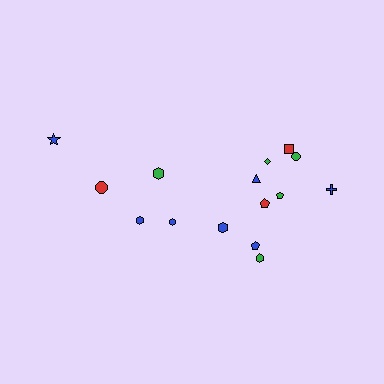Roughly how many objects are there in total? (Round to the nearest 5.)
Roughly 15 objects in total.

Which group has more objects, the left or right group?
The right group.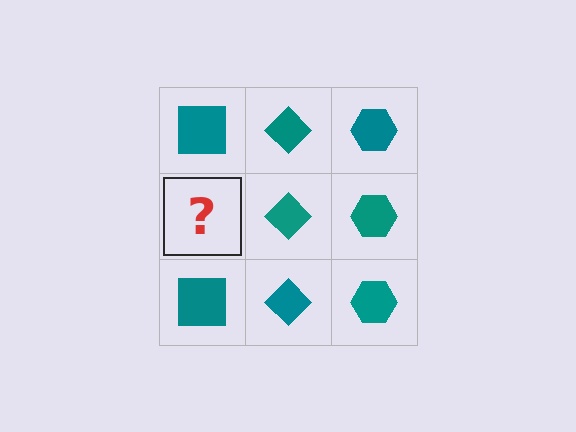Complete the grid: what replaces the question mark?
The question mark should be replaced with a teal square.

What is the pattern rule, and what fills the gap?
The rule is that each column has a consistent shape. The gap should be filled with a teal square.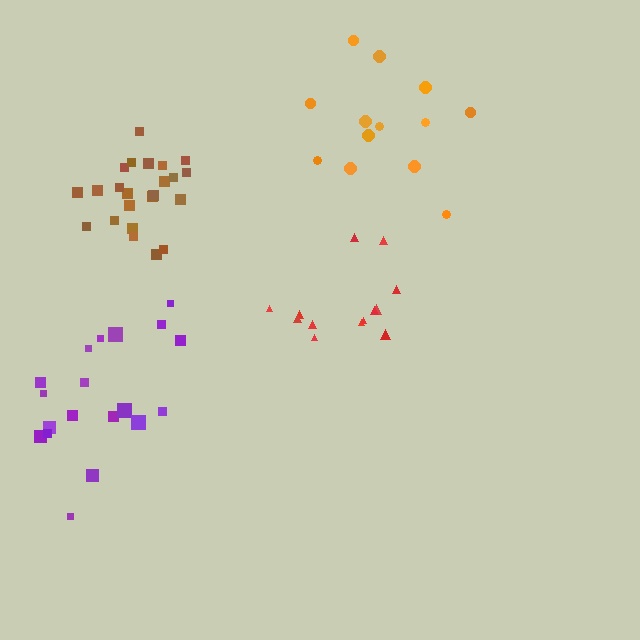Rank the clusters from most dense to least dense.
brown, purple, red, orange.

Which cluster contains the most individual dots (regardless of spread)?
Brown (23).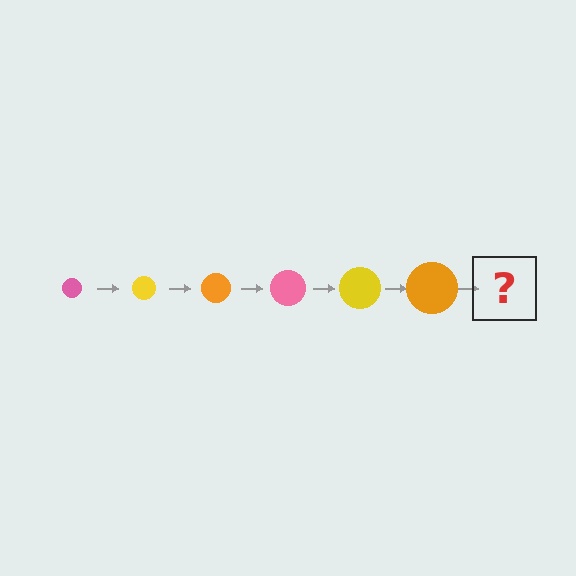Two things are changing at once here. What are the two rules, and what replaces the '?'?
The two rules are that the circle grows larger each step and the color cycles through pink, yellow, and orange. The '?' should be a pink circle, larger than the previous one.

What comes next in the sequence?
The next element should be a pink circle, larger than the previous one.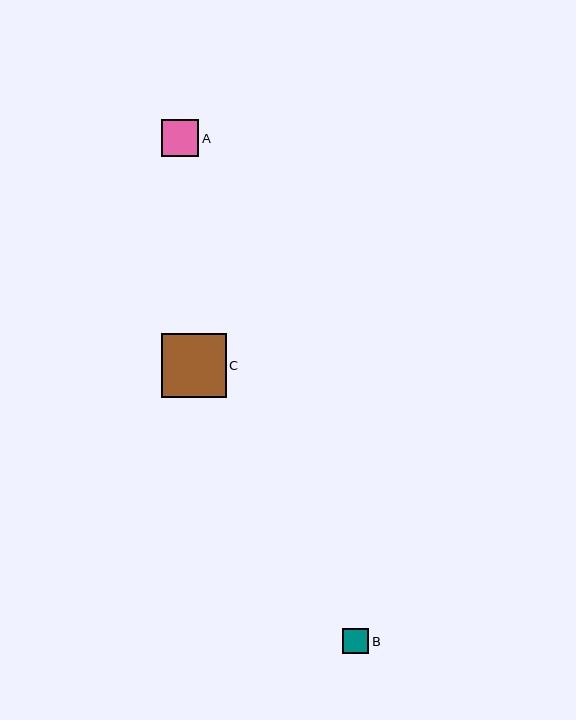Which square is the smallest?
Square B is the smallest with a size of approximately 26 pixels.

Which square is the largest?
Square C is the largest with a size of approximately 65 pixels.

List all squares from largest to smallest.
From largest to smallest: C, A, B.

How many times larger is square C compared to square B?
Square C is approximately 2.5 times the size of square B.